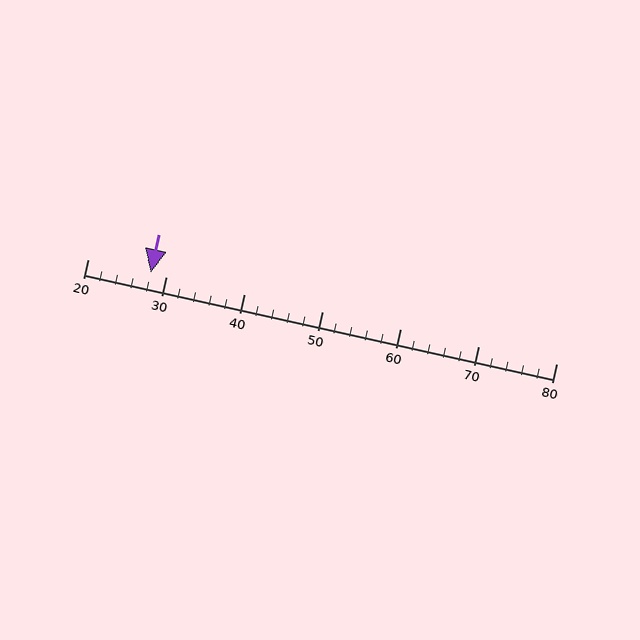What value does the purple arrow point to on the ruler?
The purple arrow points to approximately 28.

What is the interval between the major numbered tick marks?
The major tick marks are spaced 10 units apart.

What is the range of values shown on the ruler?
The ruler shows values from 20 to 80.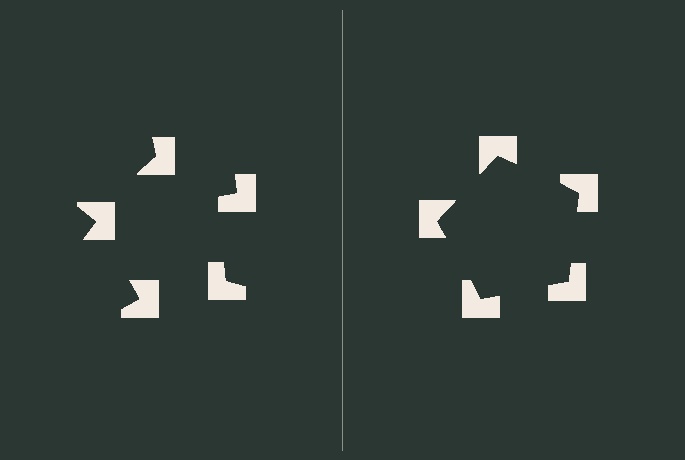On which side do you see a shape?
An illusory pentagon appears on the right side. On the left side the wedge cuts are rotated, so no coherent shape forms.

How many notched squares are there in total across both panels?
10 — 5 on each side.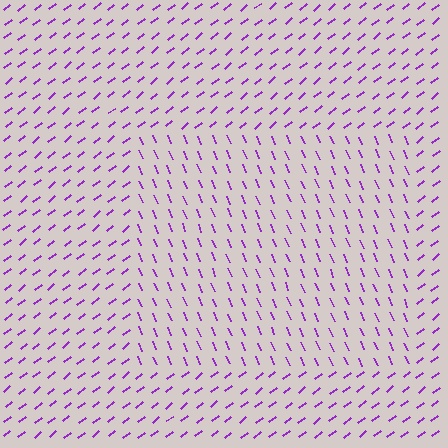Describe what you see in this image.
The image is filled with small purple line segments. A rectangle region in the image has lines oriented differently from the surrounding lines, creating a visible texture boundary.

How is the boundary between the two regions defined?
The boundary is defined purely by a change in line orientation (approximately 74 degrees difference). All lines are the same color and thickness.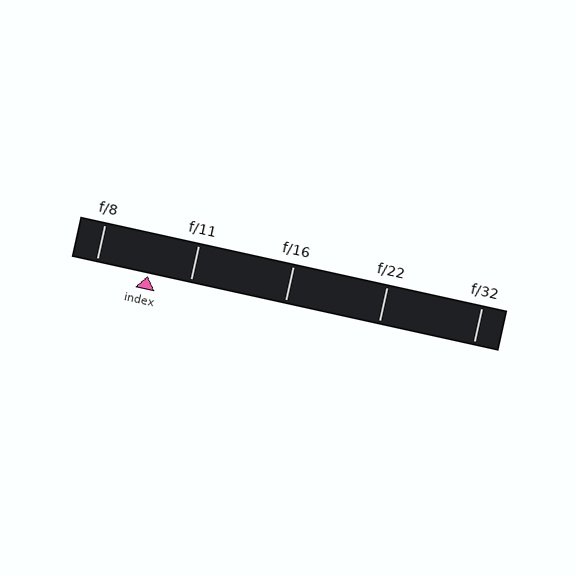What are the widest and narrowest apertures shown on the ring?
The widest aperture shown is f/8 and the narrowest is f/32.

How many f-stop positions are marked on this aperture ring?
There are 5 f-stop positions marked.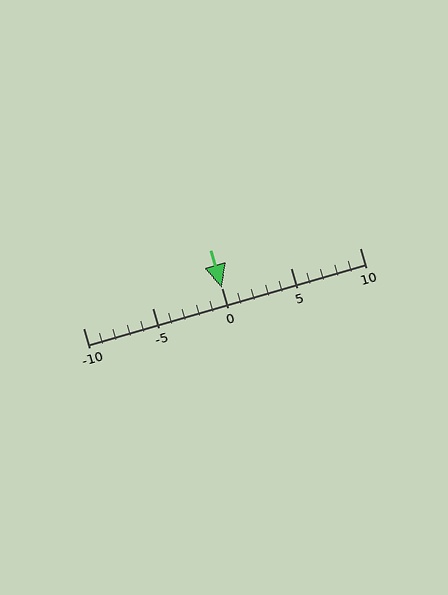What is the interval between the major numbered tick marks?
The major tick marks are spaced 5 units apart.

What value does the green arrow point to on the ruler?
The green arrow points to approximately 0.